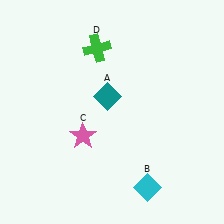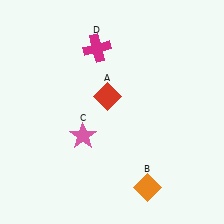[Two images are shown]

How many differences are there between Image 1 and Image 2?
There are 3 differences between the two images.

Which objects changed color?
A changed from teal to red. B changed from cyan to orange. D changed from green to magenta.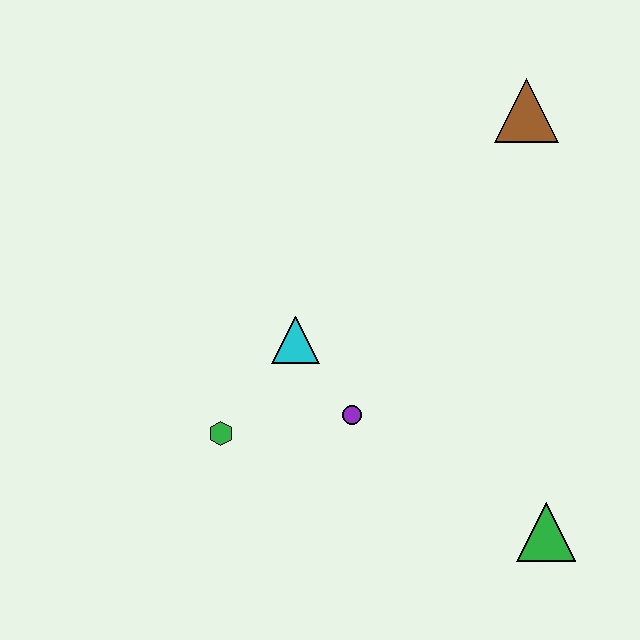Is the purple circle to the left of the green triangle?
Yes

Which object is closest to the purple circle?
The cyan triangle is closest to the purple circle.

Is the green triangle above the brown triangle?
No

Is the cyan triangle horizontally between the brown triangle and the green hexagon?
Yes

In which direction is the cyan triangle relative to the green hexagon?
The cyan triangle is above the green hexagon.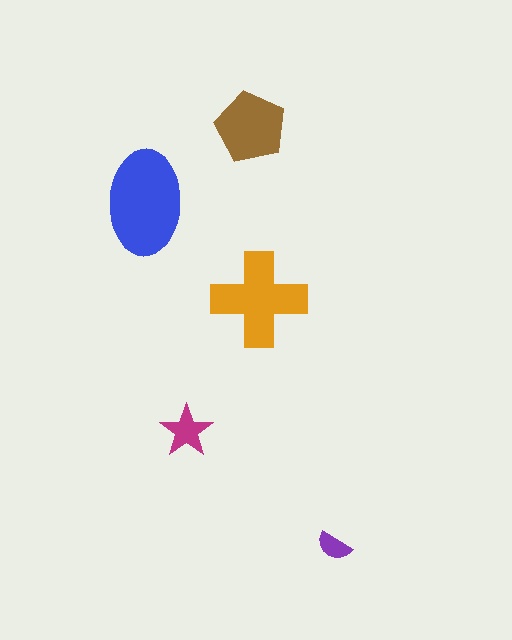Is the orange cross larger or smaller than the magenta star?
Larger.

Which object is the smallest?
The purple semicircle.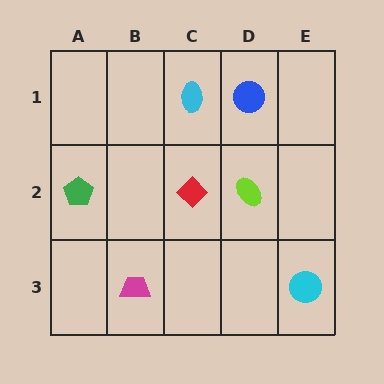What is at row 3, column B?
A magenta trapezoid.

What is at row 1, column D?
A blue circle.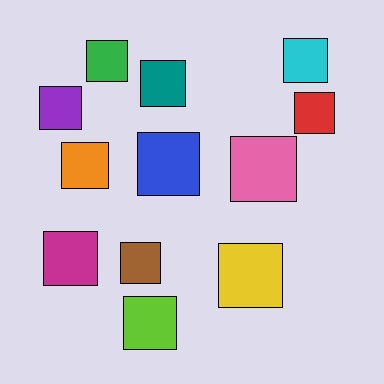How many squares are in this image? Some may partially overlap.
There are 12 squares.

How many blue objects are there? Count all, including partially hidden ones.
There is 1 blue object.